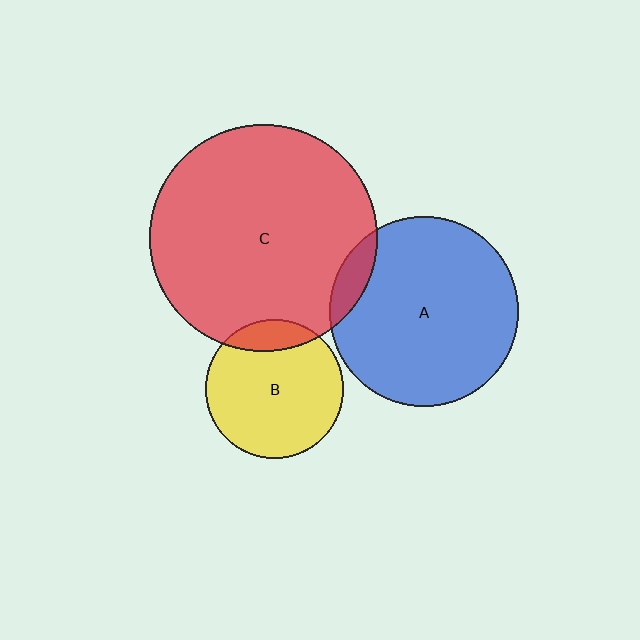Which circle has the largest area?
Circle C (red).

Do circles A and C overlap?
Yes.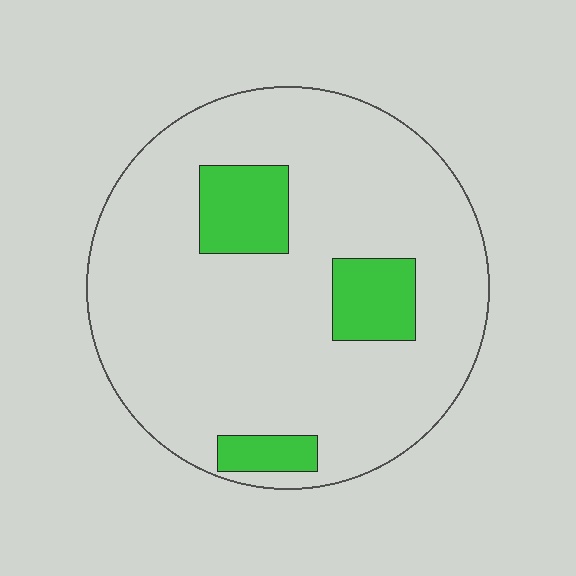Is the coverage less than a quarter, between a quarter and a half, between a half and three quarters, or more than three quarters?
Less than a quarter.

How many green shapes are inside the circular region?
3.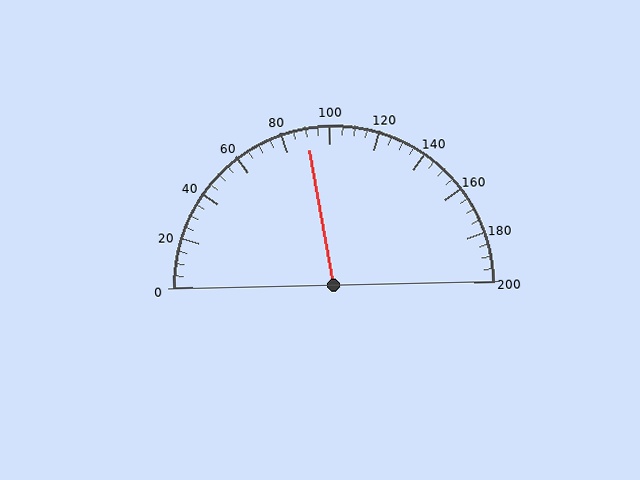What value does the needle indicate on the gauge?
The needle indicates approximately 90.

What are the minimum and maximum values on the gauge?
The gauge ranges from 0 to 200.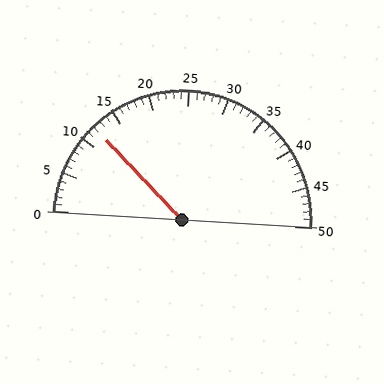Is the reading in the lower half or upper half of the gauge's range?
The reading is in the lower half of the range (0 to 50).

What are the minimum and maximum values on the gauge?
The gauge ranges from 0 to 50.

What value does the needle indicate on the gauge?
The needle indicates approximately 12.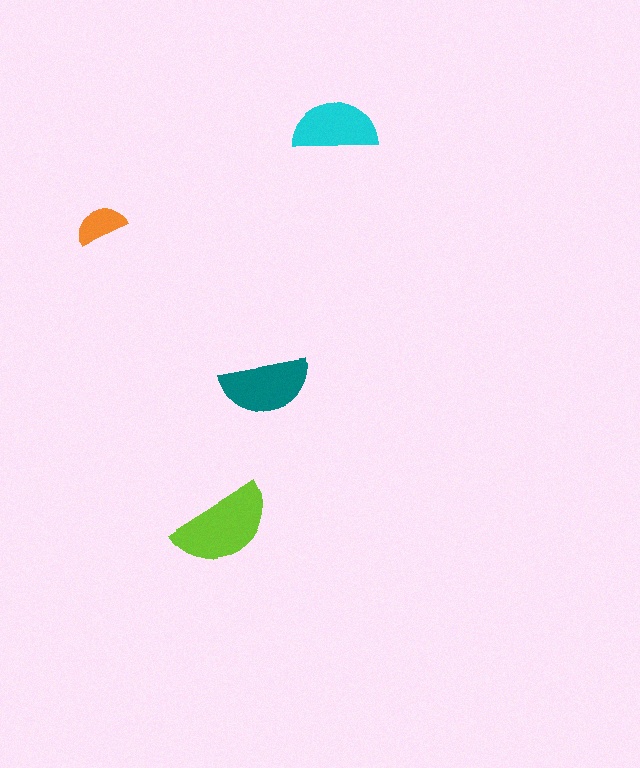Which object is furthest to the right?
The cyan semicircle is rightmost.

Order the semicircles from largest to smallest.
the lime one, the teal one, the cyan one, the orange one.